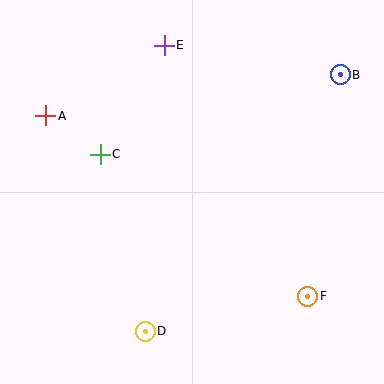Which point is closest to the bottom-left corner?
Point D is closest to the bottom-left corner.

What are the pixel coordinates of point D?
Point D is at (145, 331).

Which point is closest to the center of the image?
Point C at (100, 154) is closest to the center.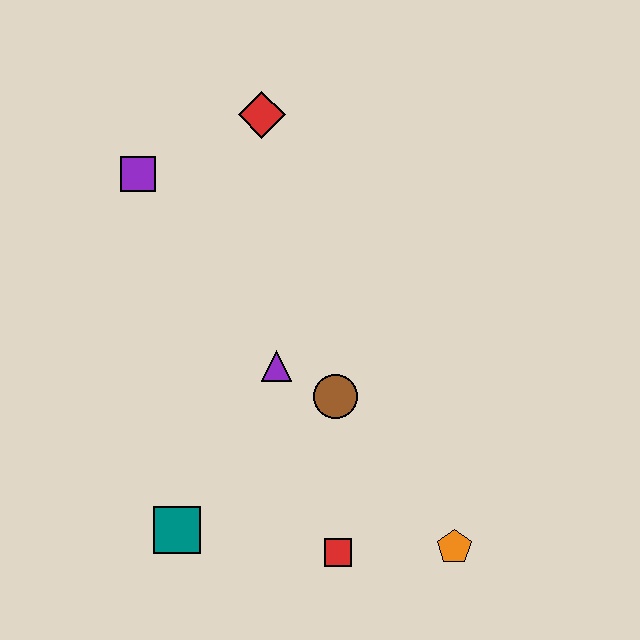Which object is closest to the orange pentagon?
The red square is closest to the orange pentagon.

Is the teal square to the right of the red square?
No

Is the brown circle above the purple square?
No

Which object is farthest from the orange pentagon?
The purple square is farthest from the orange pentagon.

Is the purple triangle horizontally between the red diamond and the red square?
Yes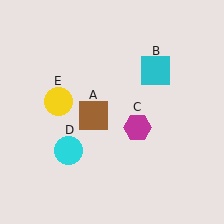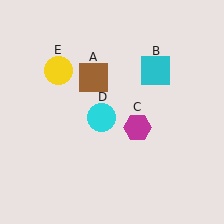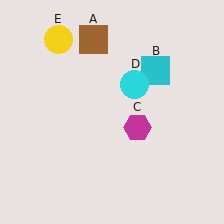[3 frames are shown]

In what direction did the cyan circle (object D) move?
The cyan circle (object D) moved up and to the right.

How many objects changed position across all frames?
3 objects changed position: brown square (object A), cyan circle (object D), yellow circle (object E).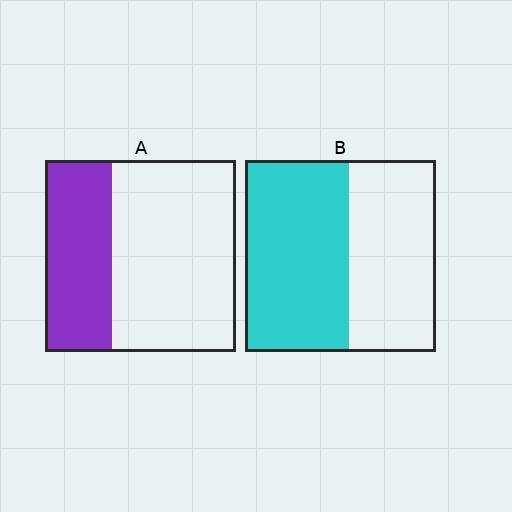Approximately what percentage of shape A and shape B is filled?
A is approximately 35% and B is approximately 55%.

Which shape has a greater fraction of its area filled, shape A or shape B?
Shape B.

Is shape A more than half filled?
No.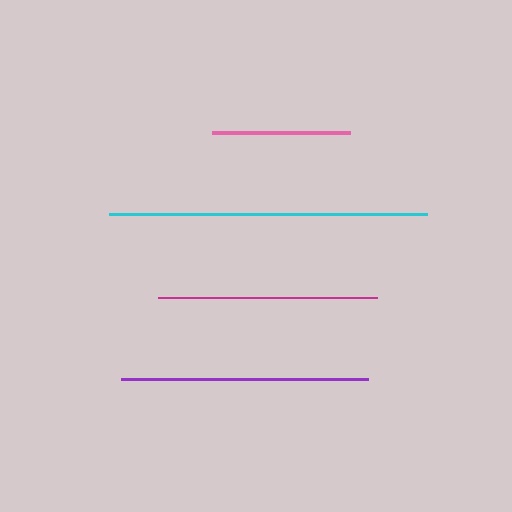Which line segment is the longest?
The cyan line is the longest at approximately 319 pixels.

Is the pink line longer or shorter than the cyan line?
The cyan line is longer than the pink line.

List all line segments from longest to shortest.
From longest to shortest: cyan, purple, magenta, pink.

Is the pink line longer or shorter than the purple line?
The purple line is longer than the pink line.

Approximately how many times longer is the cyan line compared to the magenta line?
The cyan line is approximately 1.5 times the length of the magenta line.